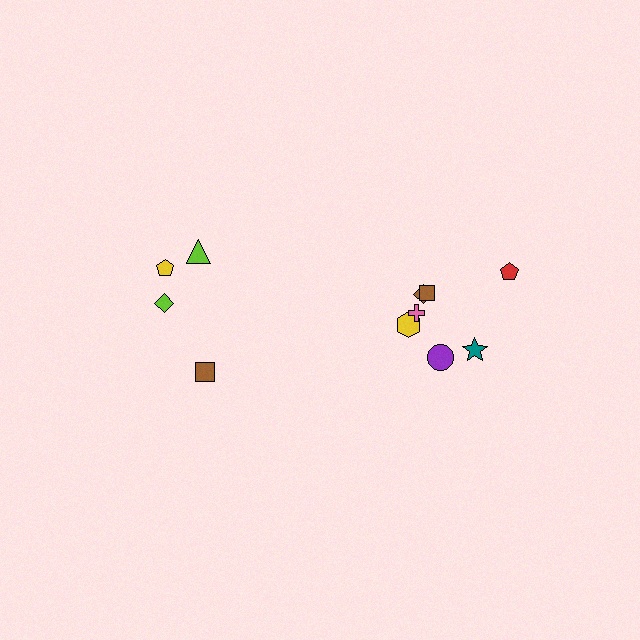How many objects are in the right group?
There are 7 objects.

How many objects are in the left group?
There are 4 objects.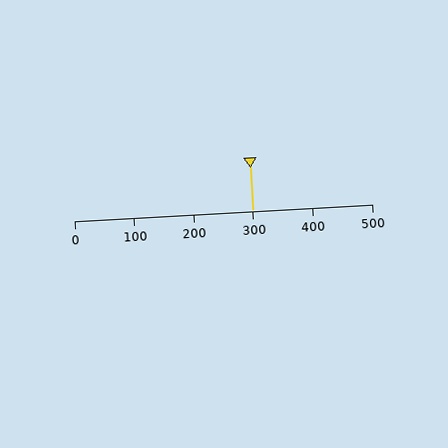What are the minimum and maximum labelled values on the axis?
The axis runs from 0 to 500.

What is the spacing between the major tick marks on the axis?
The major ticks are spaced 100 apart.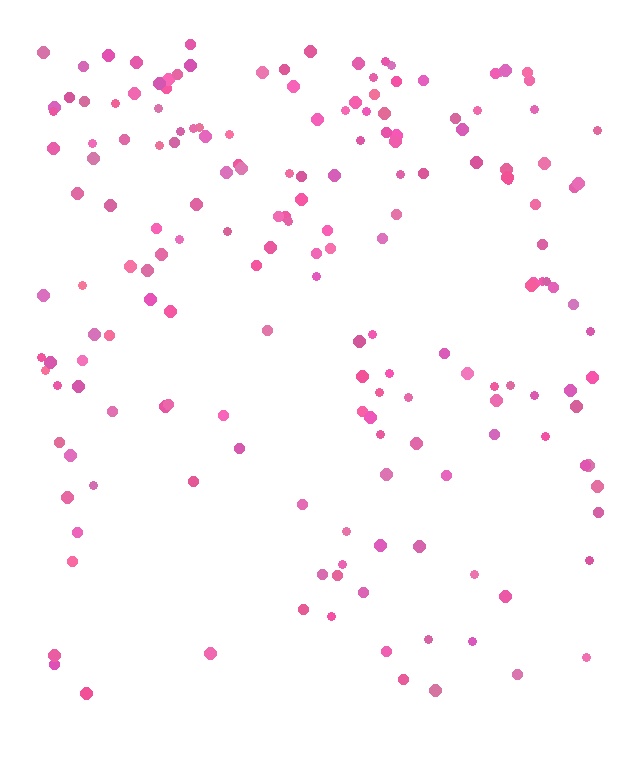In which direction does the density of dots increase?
From bottom to top, with the top side densest.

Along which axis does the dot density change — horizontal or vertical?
Vertical.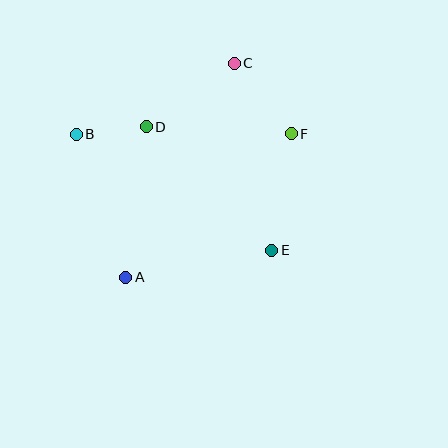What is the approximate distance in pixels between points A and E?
The distance between A and E is approximately 149 pixels.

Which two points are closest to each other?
Points B and D are closest to each other.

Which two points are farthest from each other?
Points A and C are farthest from each other.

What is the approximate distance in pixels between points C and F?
The distance between C and F is approximately 91 pixels.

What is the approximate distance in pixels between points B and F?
The distance between B and F is approximately 215 pixels.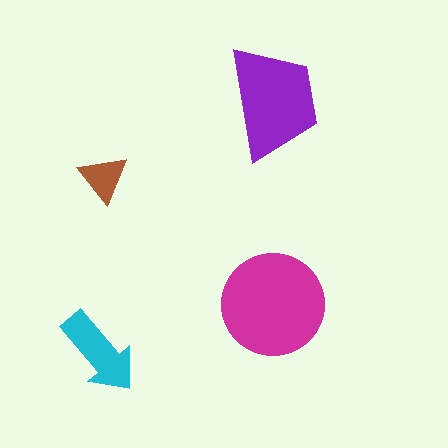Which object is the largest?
The magenta circle.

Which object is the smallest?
The brown triangle.